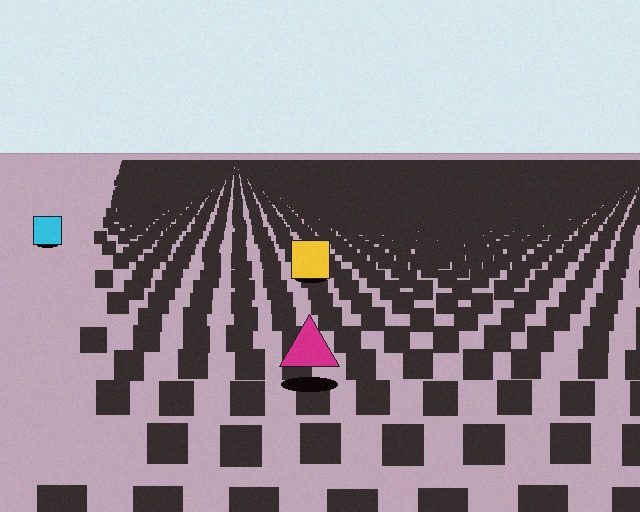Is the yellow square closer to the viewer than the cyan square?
Yes. The yellow square is closer — you can tell from the texture gradient: the ground texture is coarser near it.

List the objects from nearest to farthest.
From nearest to farthest: the magenta triangle, the yellow square, the cyan square.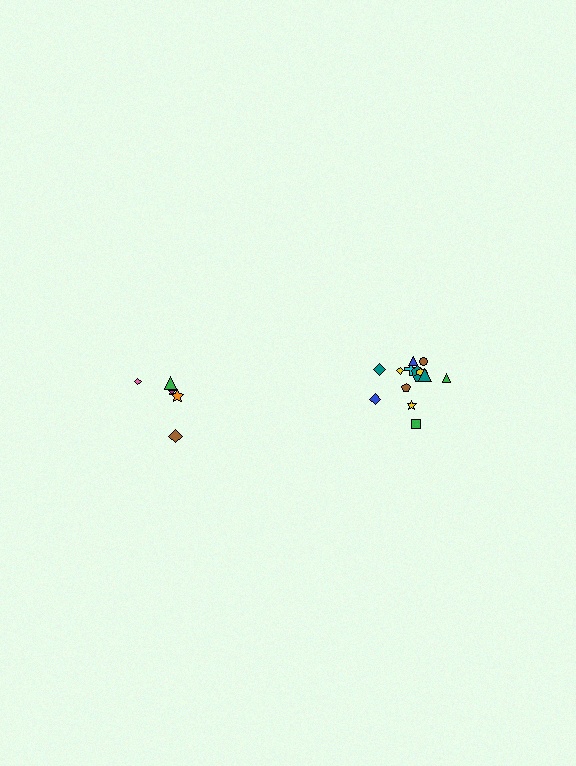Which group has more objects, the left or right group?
The right group.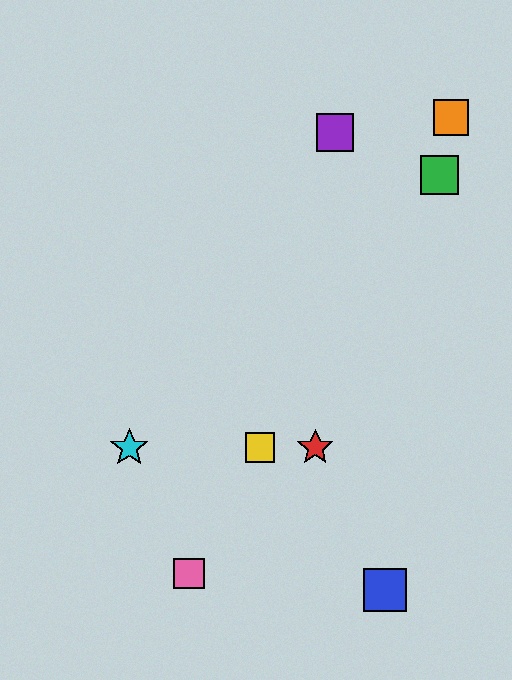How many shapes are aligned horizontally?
3 shapes (the red star, the yellow square, the cyan star) are aligned horizontally.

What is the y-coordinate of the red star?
The red star is at y≈447.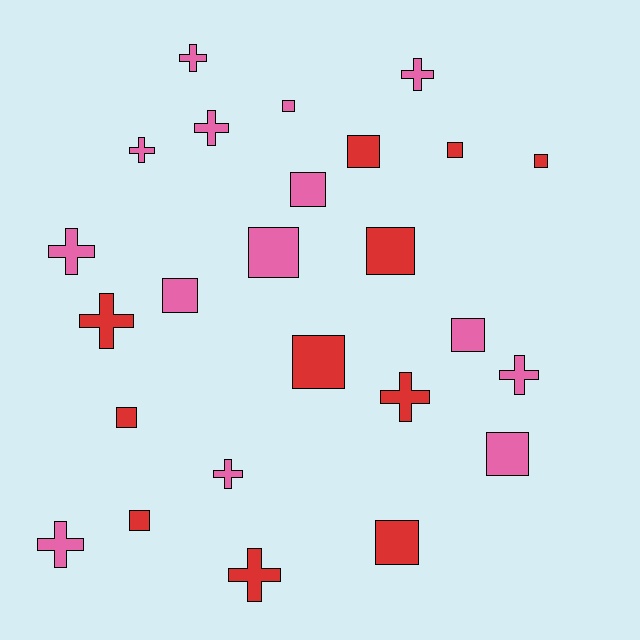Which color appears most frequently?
Pink, with 14 objects.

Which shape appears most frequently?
Square, with 14 objects.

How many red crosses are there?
There are 3 red crosses.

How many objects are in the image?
There are 25 objects.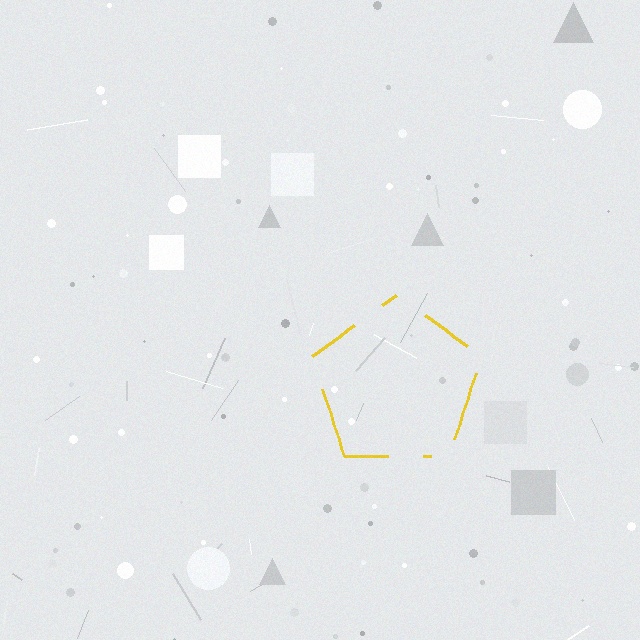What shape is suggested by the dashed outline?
The dashed outline suggests a pentagon.